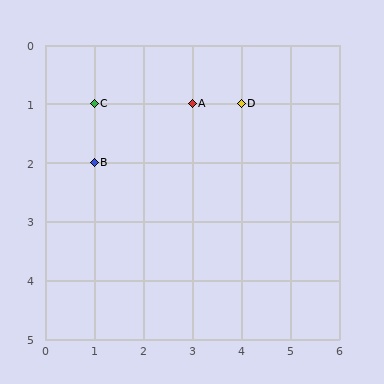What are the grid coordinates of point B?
Point B is at grid coordinates (1, 2).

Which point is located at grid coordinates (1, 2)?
Point B is at (1, 2).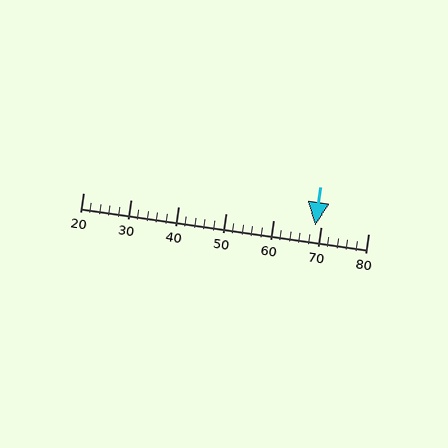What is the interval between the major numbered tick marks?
The major tick marks are spaced 10 units apart.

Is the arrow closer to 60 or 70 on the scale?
The arrow is closer to 70.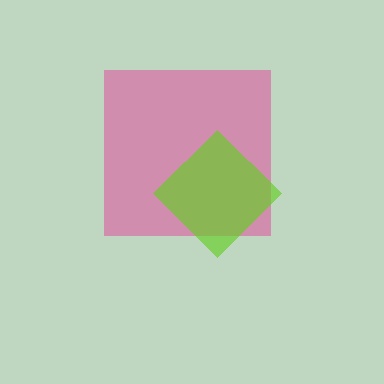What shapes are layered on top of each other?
The layered shapes are: a pink square, a lime diamond.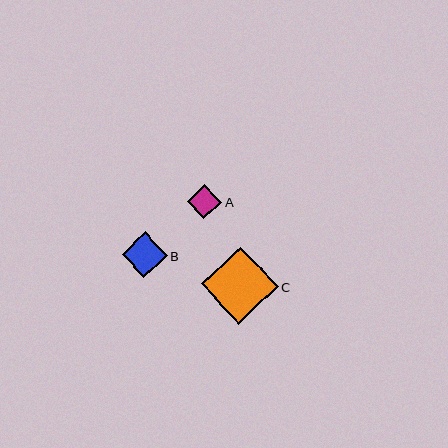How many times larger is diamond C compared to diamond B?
Diamond C is approximately 1.7 times the size of diamond B.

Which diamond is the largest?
Diamond C is the largest with a size of approximately 77 pixels.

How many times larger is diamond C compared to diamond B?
Diamond C is approximately 1.7 times the size of diamond B.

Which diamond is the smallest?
Diamond A is the smallest with a size of approximately 34 pixels.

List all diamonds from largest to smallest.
From largest to smallest: C, B, A.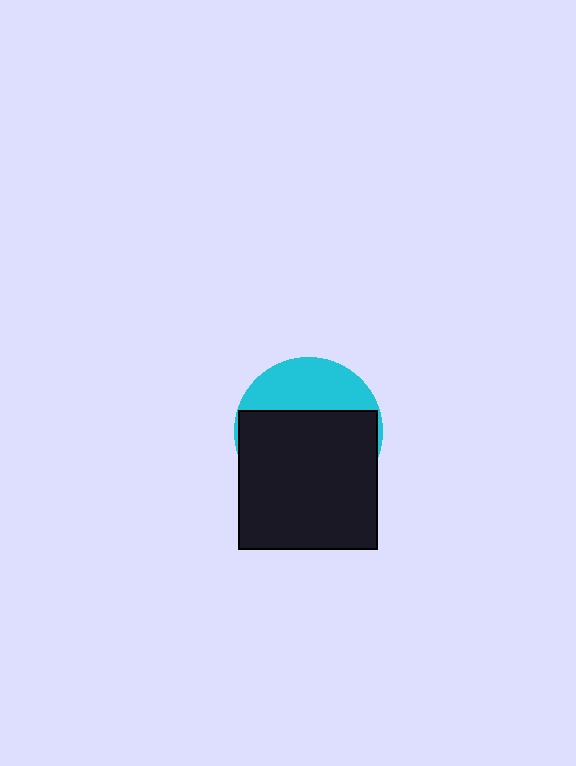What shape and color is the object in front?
The object in front is a black square.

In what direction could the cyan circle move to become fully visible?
The cyan circle could move up. That would shift it out from behind the black square entirely.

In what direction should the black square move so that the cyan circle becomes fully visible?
The black square should move down. That is the shortest direction to clear the overlap and leave the cyan circle fully visible.